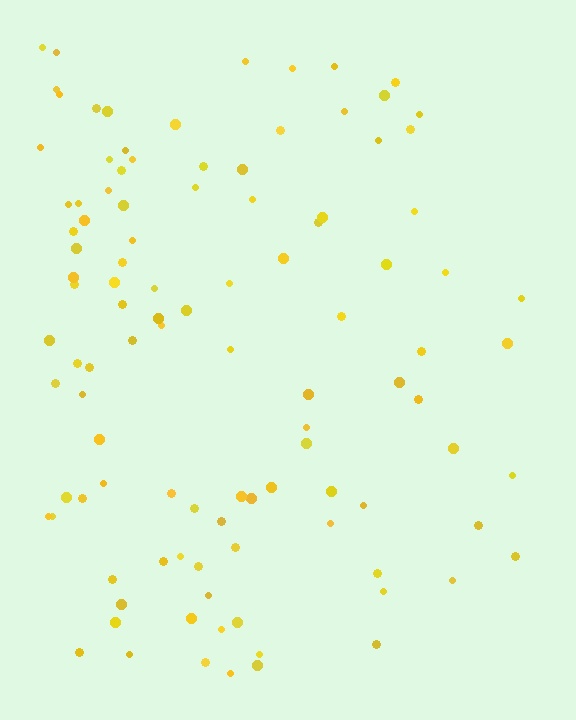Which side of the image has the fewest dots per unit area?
The right.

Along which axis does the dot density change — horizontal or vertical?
Horizontal.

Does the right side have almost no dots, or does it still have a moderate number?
Still a moderate number, just noticeably fewer than the left.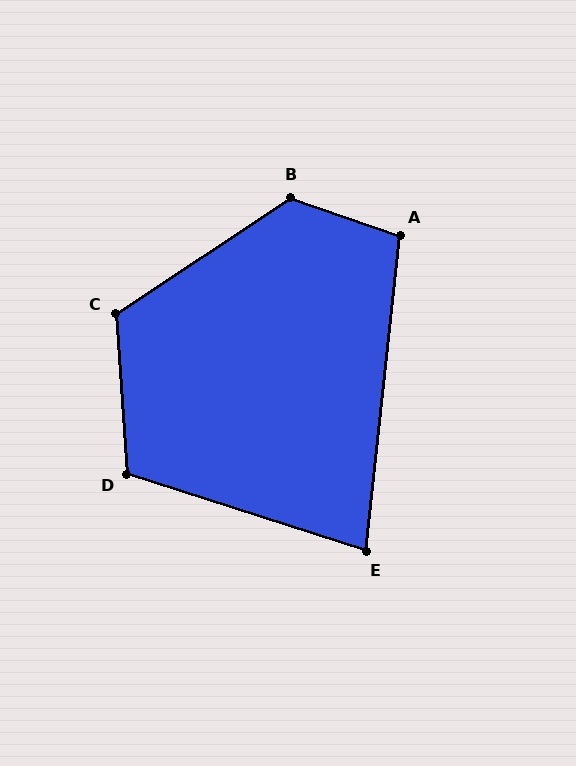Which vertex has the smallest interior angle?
E, at approximately 78 degrees.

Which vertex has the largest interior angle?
B, at approximately 127 degrees.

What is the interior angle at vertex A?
Approximately 103 degrees (obtuse).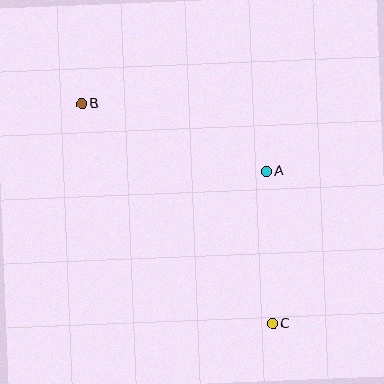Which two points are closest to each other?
Points A and C are closest to each other.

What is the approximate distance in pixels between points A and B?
The distance between A and B is approximately 197 pixels.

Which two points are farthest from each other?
Points B and C are farthest from each other.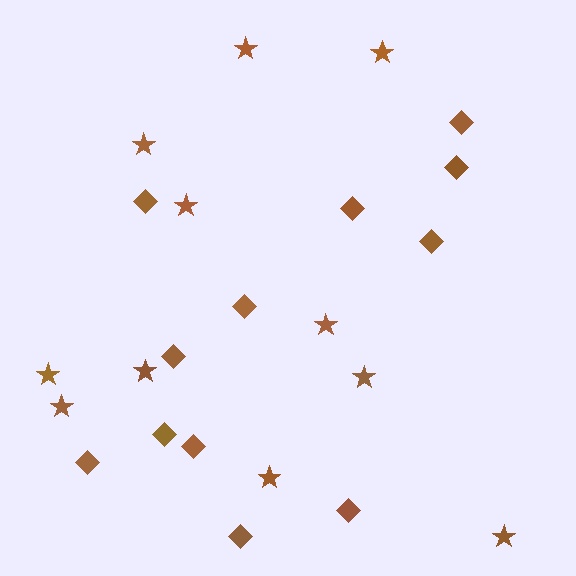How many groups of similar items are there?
There are 2 groups: one group of diamonds (12) and one group of stars (11).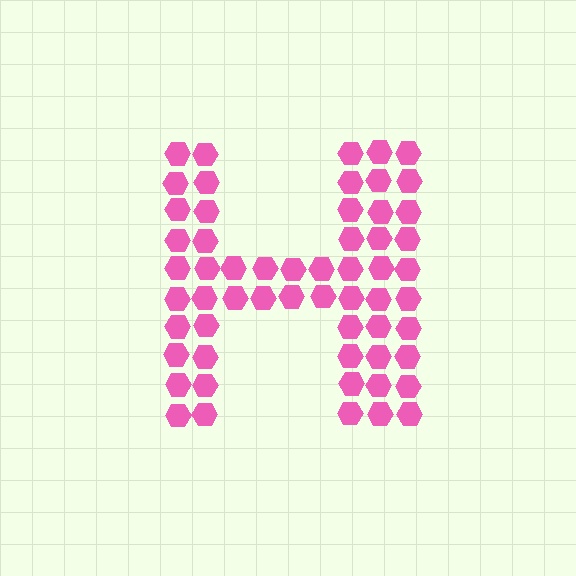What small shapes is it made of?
It is made of small hexagons.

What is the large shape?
The large shape is the letter H.